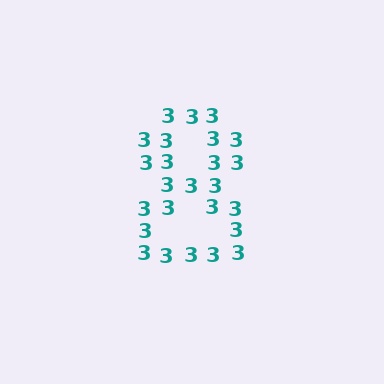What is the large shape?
The large shape is the digit 8.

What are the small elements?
The small elements are digit 3's.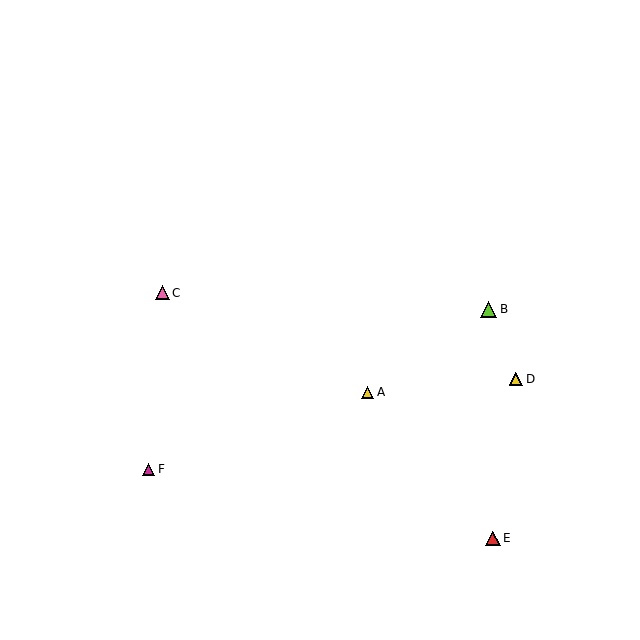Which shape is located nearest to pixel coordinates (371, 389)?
The yellow triangle (labeled A) at (368, 392) is nearest to that location.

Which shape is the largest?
The lime triangle (labeled B) is the largest.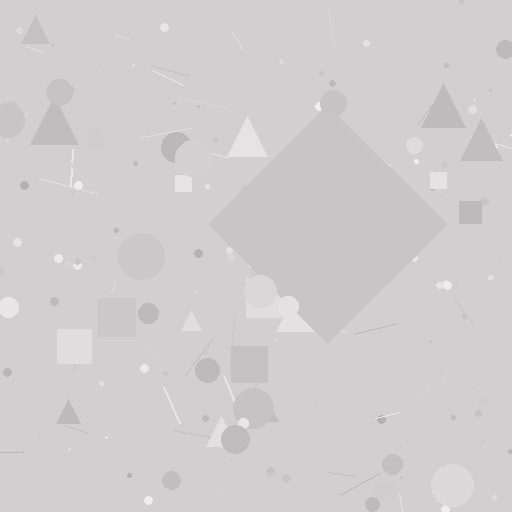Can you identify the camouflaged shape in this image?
The camouflaged shape is a diamond.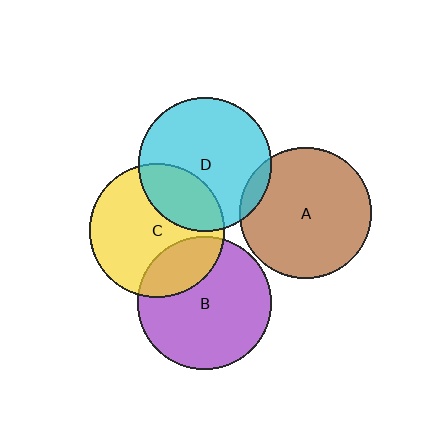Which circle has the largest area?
Circle C (yellow).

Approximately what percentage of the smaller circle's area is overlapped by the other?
Approximately 30%.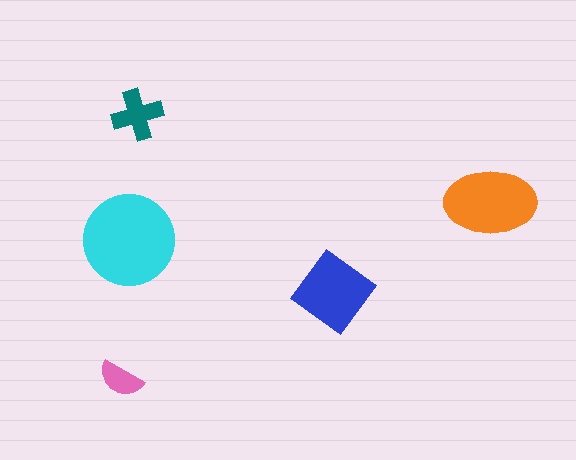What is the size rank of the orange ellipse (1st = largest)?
2nd.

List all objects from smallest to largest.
The pink semicircle, the teal cross, the blue diamond, the orange ellipse, the cyan circle.